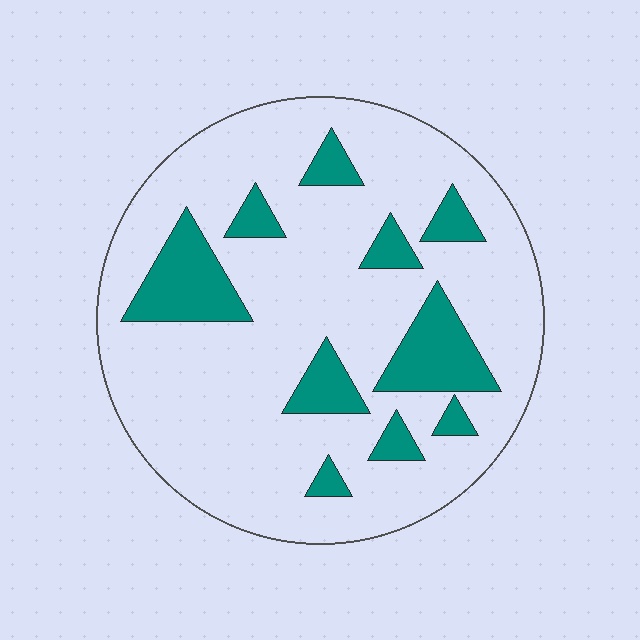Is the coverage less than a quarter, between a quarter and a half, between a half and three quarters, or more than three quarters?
Less than a quarter.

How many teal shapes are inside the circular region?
10.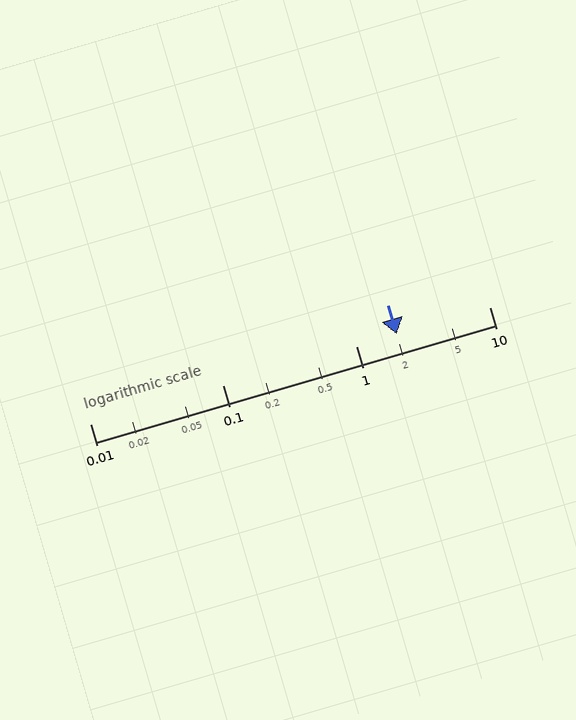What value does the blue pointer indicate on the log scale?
The pointer indicates approximately 2.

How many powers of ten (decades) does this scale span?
The scale spans 3 decades, from 0.01 to 10.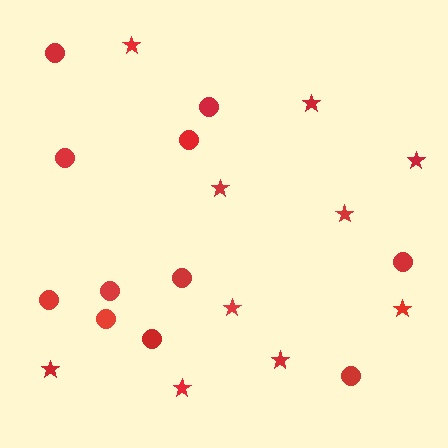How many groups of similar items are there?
There are 2 groups: one group of circles (11) and one group of stars (10).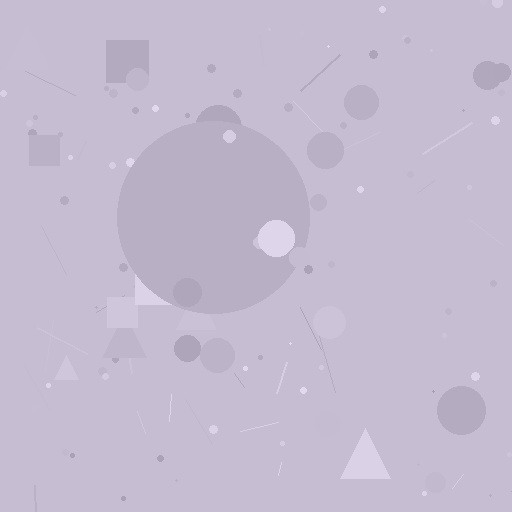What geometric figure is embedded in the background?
A circle is embedded in the background.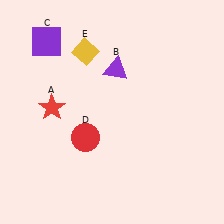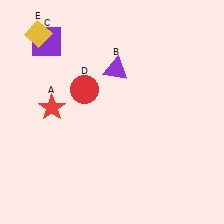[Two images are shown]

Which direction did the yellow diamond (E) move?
The yellow diamond (E) moved left.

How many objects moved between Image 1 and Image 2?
2 objects moved between the two images.